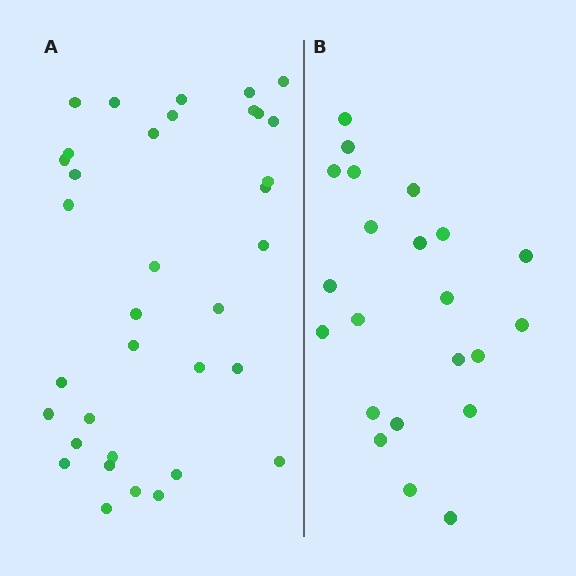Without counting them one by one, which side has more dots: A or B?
Region A (the left region) has more dots.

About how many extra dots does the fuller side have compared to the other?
Region A has approximately 15 more dots than region B.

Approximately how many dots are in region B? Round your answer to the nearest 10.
About 20 dots. (The exact count is 22, which rounds to 20.)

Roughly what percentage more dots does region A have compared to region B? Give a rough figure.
About 60% more.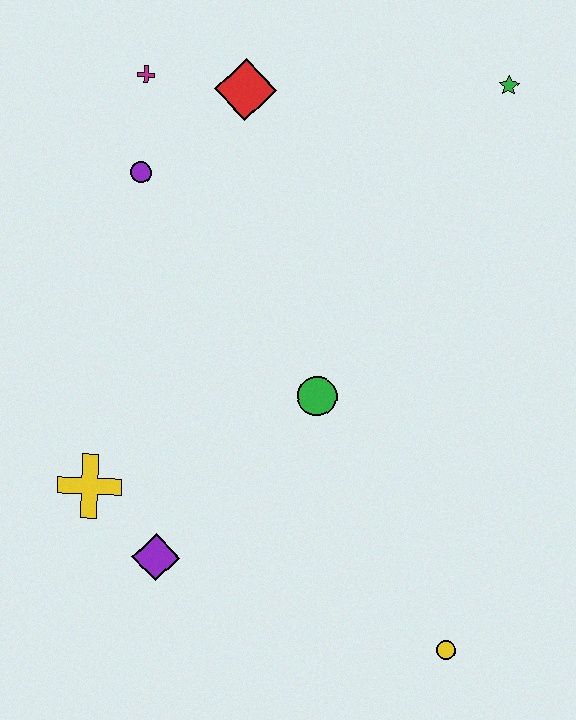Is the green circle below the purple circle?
Yes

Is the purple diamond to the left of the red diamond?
Yes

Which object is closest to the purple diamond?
The yellow cross is closest to the purple diamond.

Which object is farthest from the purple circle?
The yellow circle is farthest from the purple circle.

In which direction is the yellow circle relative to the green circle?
The yellow circle is below the green circle.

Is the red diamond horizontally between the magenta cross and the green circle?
Yes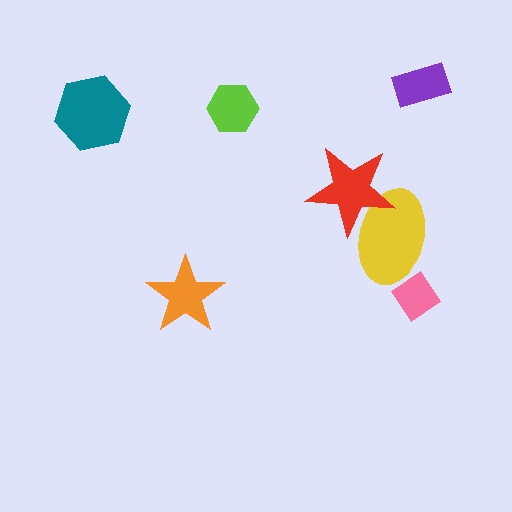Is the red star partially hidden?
No, no other shape covers it.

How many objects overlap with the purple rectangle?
0 objects overlap with the purple rectangle.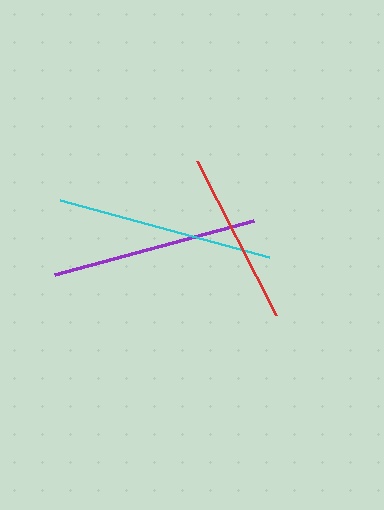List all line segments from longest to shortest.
From longest to shortest: cyan, purple, red.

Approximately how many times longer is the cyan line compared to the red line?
The cyan line is approximately 1.3 times the length of the red line.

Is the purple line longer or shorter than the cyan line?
The cyan line is longer than the purple line.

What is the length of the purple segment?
The purple segment is approximately 206 pixels long.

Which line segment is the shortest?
The red line is the shortest at approximately 173 pixels.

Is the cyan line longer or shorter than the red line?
The cyan line is longer than the red line.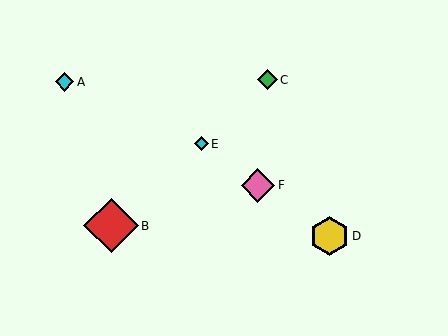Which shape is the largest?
The red diamond (labeled B) is the largest.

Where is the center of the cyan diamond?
The center of the cyan diamond is at (201, 144).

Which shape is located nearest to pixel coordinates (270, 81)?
The green diamond (labeled C) at (267, 80) is nearest to that location.